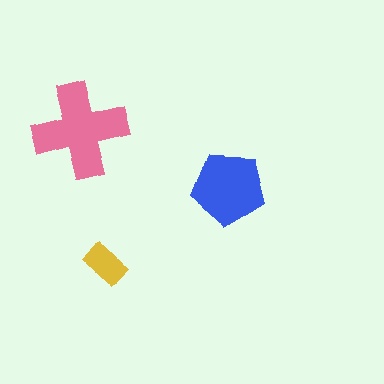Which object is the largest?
The pink cross.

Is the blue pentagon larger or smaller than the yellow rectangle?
Larger.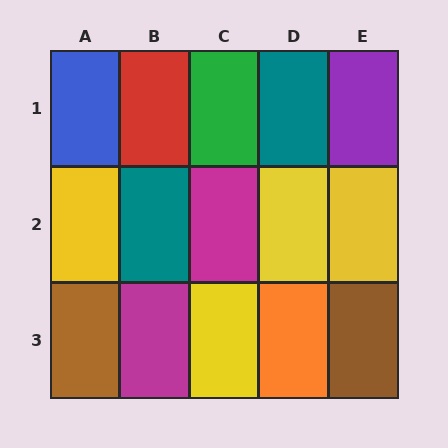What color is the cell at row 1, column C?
Green.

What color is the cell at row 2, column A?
Yellow.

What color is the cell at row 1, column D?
Teal.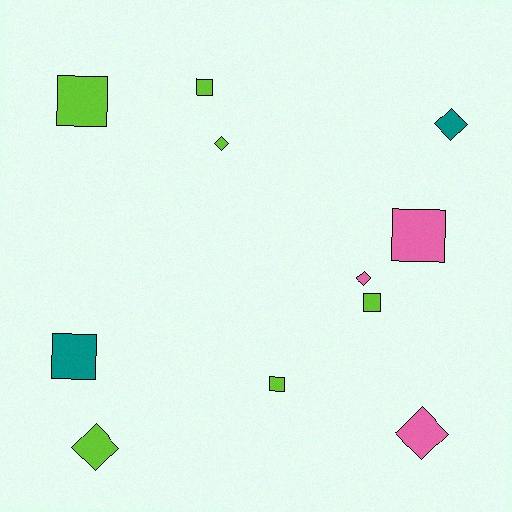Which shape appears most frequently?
Square, with 6 objects.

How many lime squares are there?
There are 4 lime squares.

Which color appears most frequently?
Lime, with 6 objects.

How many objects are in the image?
There are 11 objects.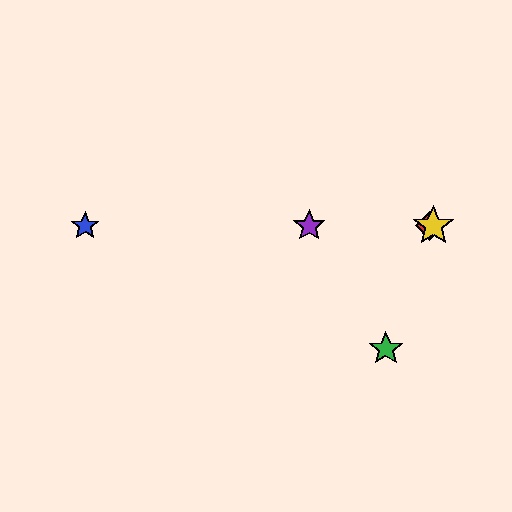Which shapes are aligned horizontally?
The red diamond, the blue star, the yellow star, the purple star are aligned horizontally.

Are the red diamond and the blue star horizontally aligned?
Yes, both are at y≈226.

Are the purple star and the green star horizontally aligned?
No, the purple star is at y≈226 and the green star is at y≈349.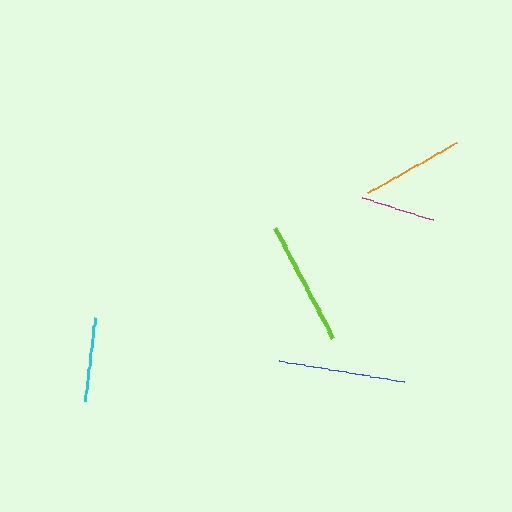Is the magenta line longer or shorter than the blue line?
The blue line is longer than the magenta line.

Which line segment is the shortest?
The magenta line is the shortest at approximately 74 pixels.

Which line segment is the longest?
The blue line is the longest at approximately 127 pixels.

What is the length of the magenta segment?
The magenta segment is approximately 74 pixels long.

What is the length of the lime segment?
The lime segment is approximately 125 pixels long.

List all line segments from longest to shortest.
From longest to shortest: blue, lime, orange, cyan, magenta.